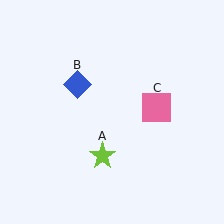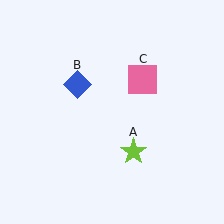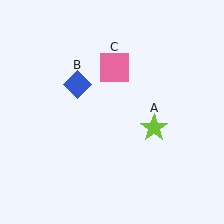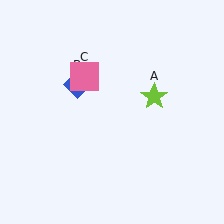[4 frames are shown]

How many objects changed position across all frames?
2 objects changed position: lime star (object A), pink square (object C).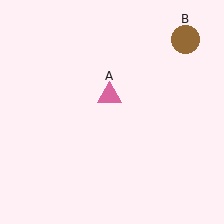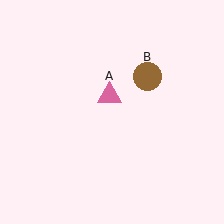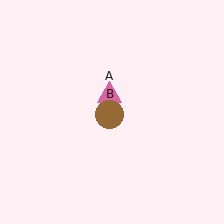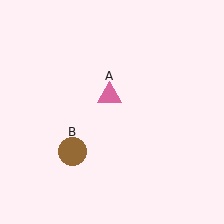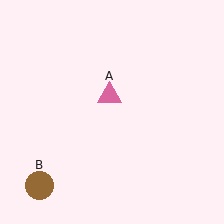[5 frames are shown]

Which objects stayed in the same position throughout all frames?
Pink triangle (object A) remained stationary.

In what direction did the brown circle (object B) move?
The brown circle (object B) moved down and to the left.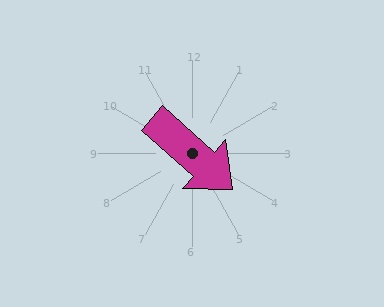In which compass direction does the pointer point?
Southeast.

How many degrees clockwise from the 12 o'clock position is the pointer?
Approximately 131 degrees.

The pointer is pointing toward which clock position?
Roughly 4 o'clock.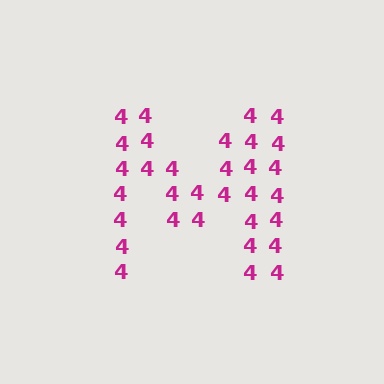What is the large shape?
The large shape is the letter M.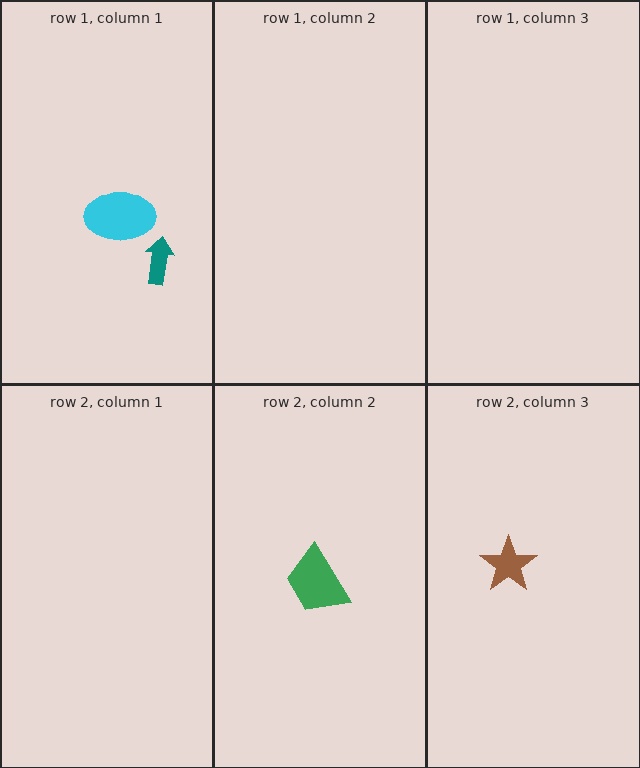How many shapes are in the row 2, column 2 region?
1.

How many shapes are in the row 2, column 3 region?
1.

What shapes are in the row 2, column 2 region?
The green trapezoid.